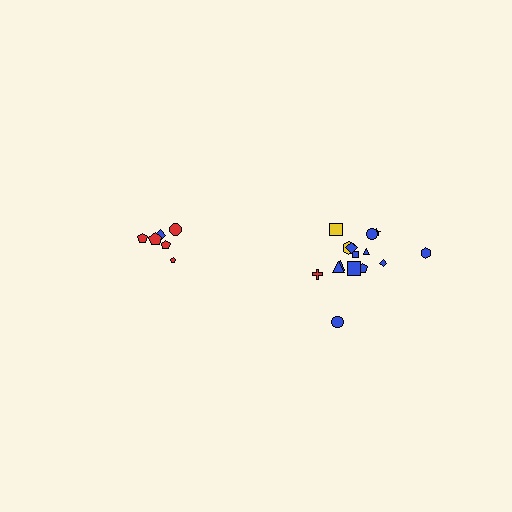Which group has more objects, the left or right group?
The right group.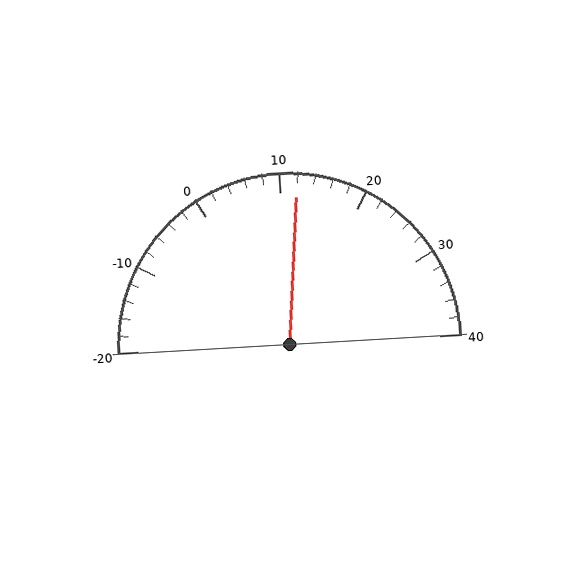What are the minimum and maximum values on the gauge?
The gauge ranges from -20 to 40.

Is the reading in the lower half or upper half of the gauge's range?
The reading is in the upper half of the range (-20 to 40).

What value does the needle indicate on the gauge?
The needle indicates approximately 12.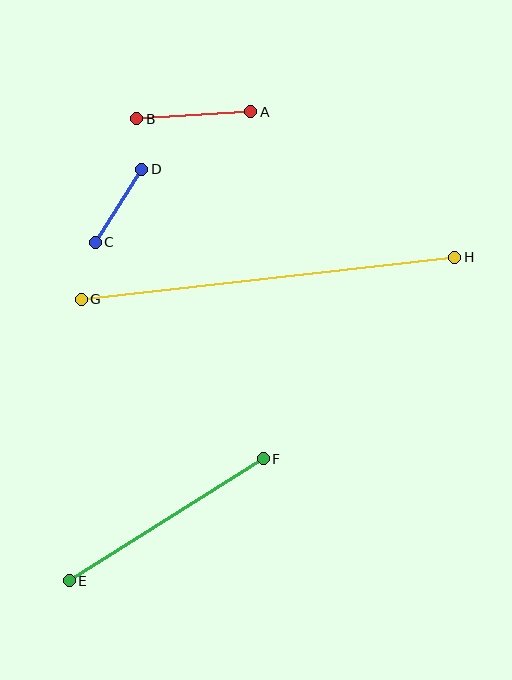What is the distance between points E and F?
The distance is approximately 229 pixels.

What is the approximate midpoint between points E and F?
The midpoint is at approximately (166, 520) pixels.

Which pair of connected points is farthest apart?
Points G and H are farthest apart.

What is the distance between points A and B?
The distance is approximately 114 pixels.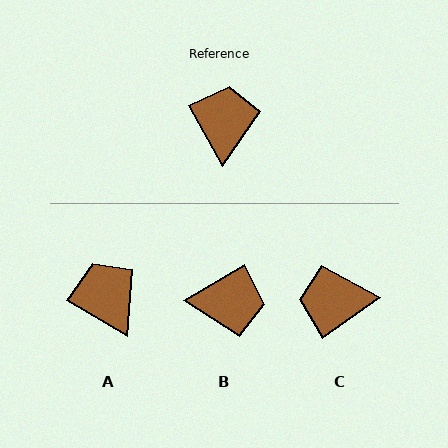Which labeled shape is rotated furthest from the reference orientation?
C, about 96 degrees away.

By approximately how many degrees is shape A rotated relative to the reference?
Approximately 31 degrees counter-clockwise.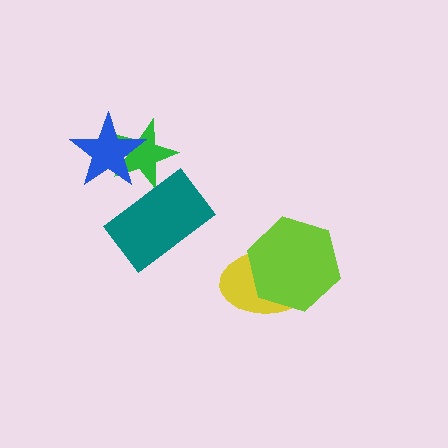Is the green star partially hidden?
Yes, it is partially covered by another shape.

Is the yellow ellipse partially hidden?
Yes, it is partially covered by another shape.